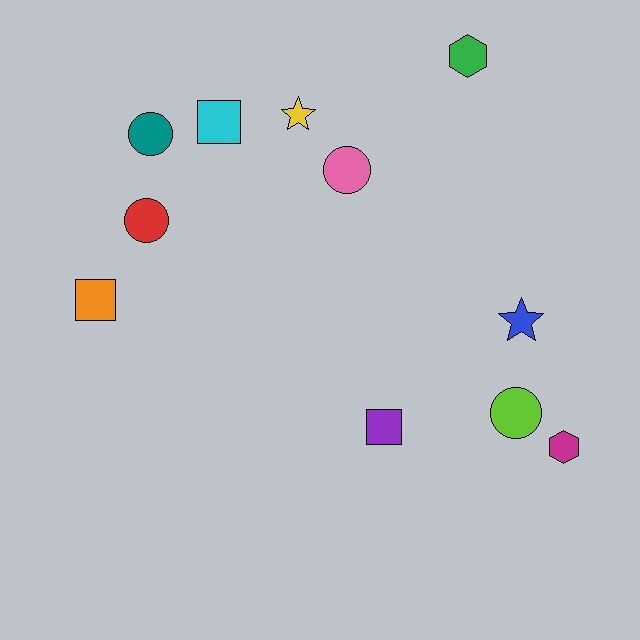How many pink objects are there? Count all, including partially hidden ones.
There is 1 pink object.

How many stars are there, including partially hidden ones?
There are 2 stars.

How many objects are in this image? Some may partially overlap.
There are 11 objects.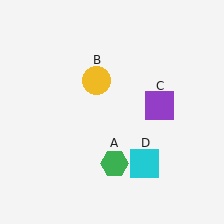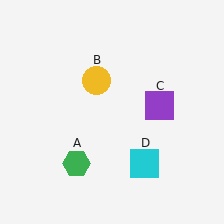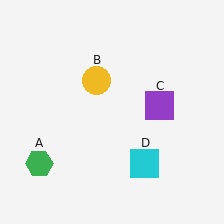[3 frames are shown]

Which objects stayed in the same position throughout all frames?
Yellow circle (object B) and purple square (object C) and cyan square (object D) remained stationary.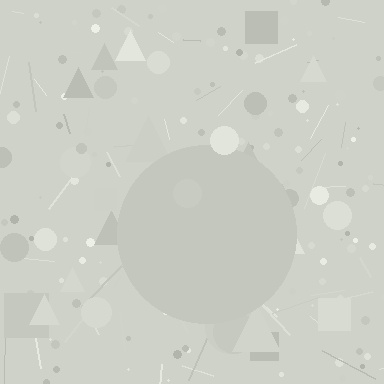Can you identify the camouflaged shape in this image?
The camouflaged shape is a circle.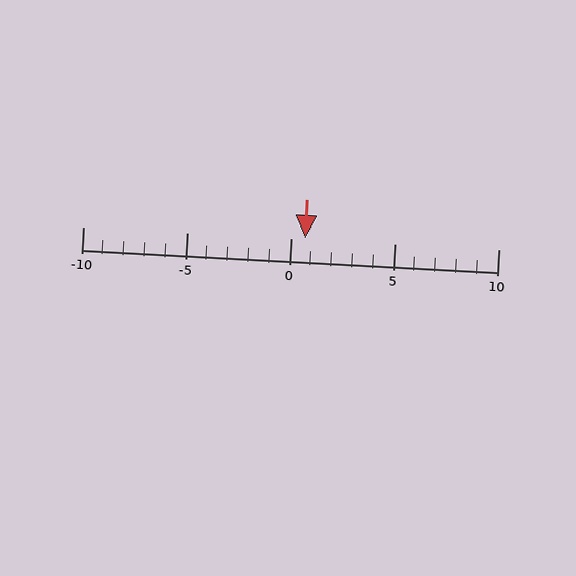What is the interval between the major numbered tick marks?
The major tick marks are spaced 5 units apart.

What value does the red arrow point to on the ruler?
The red arrow points to approximately 1.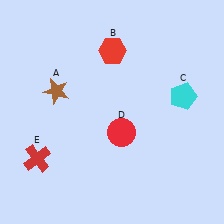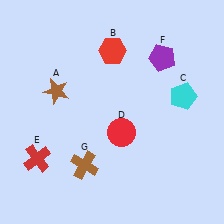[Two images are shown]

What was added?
A purple pentagon (F), a brown cross (G) were added in Image 2.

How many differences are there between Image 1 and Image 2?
There are 2 differences between the two images.